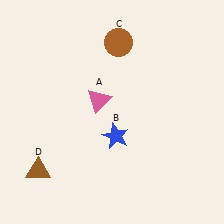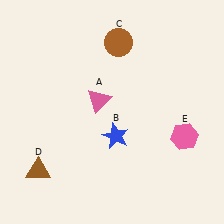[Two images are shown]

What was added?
A pink hexagon (E) was added in Image 2.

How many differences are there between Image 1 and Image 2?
There is 1 difference between the two images.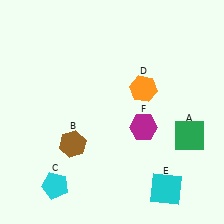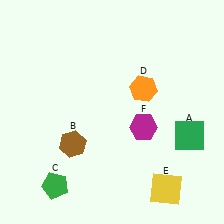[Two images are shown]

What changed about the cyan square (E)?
In Image 1, E is cyan. In Image 2, it changed to yellow.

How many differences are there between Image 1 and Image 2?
There are 2 differences between the two images.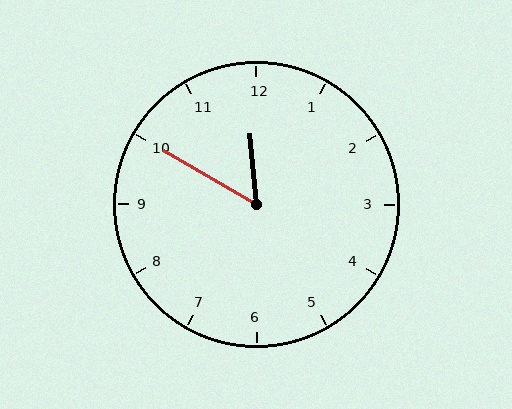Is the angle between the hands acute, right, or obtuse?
It is acute.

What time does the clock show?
11:50.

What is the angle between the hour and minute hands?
Approximately 55 degrees.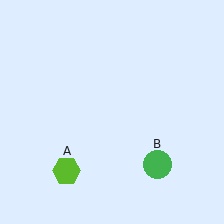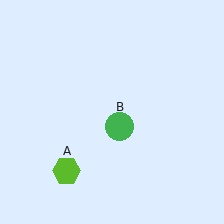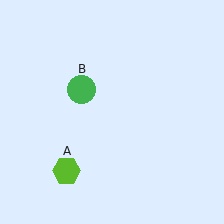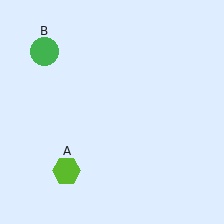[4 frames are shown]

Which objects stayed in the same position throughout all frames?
Lime hexagon (object A) remained stationary.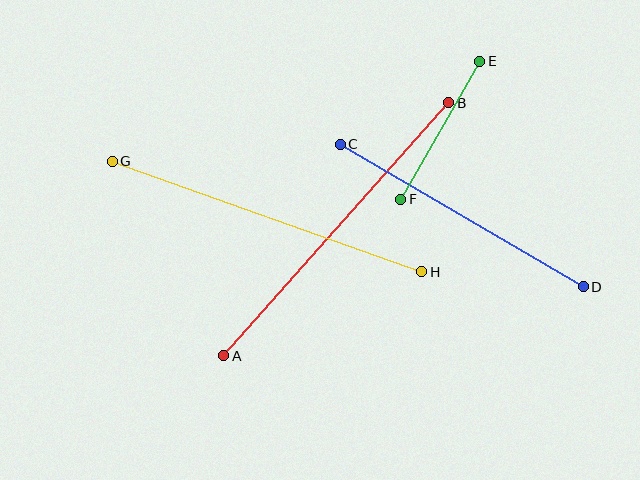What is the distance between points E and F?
The distance is approximately 159 pixels.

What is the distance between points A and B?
The distance is approximately 338 pixels.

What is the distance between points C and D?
The distance is approximately 282 pixels.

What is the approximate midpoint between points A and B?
The midpoint is at approximately (336, 229) pixels.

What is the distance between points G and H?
The distance is approximately 329 pixels.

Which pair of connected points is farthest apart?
Points A and B are farthest apart.